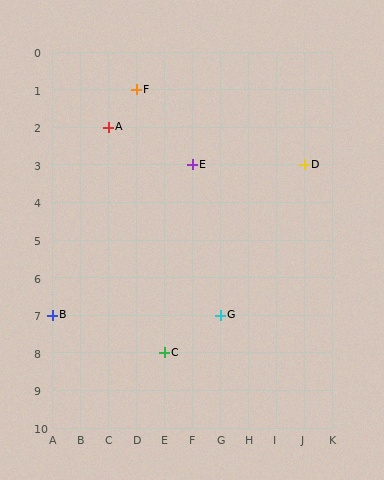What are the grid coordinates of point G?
Point G is at grid coordinates (G, 7).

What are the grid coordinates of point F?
Point F is at grid coordinates (D, 1).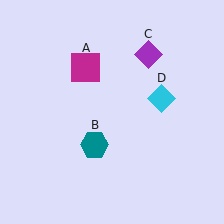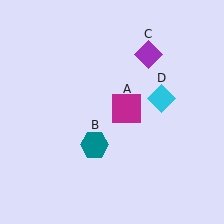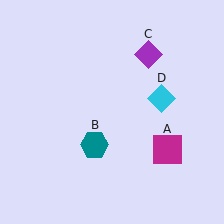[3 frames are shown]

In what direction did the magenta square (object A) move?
The magenta square (object A) moved down and to the right.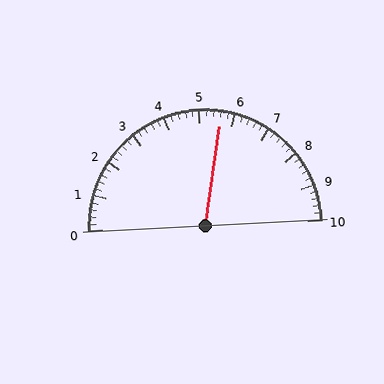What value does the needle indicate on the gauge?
The needle indicates approximately 5.6.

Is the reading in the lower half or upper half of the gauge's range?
The reading is in the upper half of the range (0 to 10).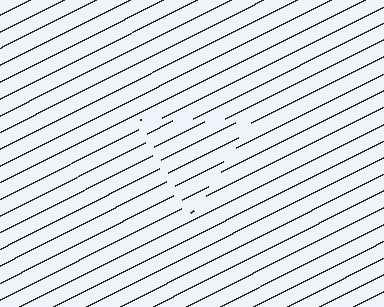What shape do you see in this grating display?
An illusory triangle. The interior of the shape contains the same grating, shifted by half a period — the contour is defined by the phase discontinuity where line-ends from the inner and outer gratings abut.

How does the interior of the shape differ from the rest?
The interior of the shape contains the same grating, shifted by half a period — the contour is defined by the phase discontinuity where line-ends from the inner and outer gratings abut.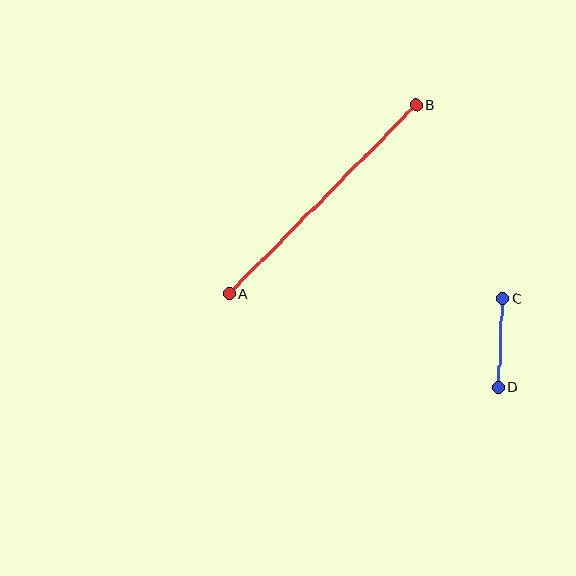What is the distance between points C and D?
The distance is approximately 89 pixels.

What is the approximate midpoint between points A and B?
The midpoint is at approximately (323, 199) pixels.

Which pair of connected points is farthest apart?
Points A and B are farthest apart.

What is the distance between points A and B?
The distance is approximately 266 pixels.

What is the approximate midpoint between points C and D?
The midpoint is at approximately (500, 343) pixels.